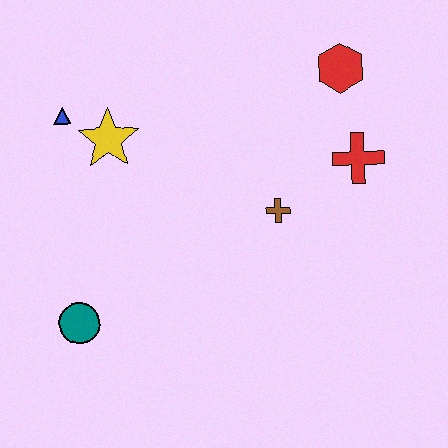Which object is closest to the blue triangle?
The yellow star is closest to the blue triangle.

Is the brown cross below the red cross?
Yes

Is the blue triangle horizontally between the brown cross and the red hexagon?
No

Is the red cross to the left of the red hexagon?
No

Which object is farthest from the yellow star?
The red cross is farthest from the yellow star.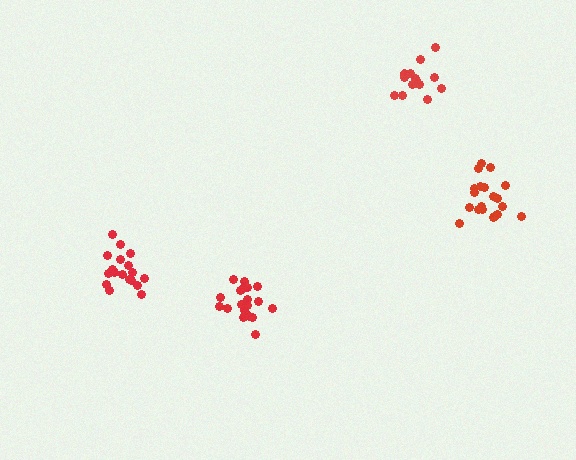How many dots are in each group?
Group 1: 20 dots, Group 2: 20 dots, Group 3: 18 dots, Group 4: 15 dots (73 total).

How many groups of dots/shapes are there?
There are 4 groups.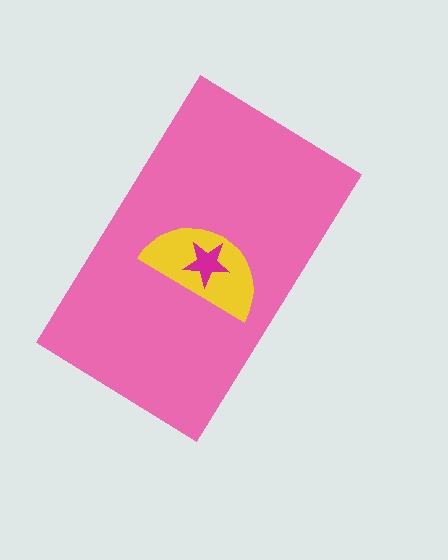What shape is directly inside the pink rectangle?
The yellow semicircle.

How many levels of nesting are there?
3.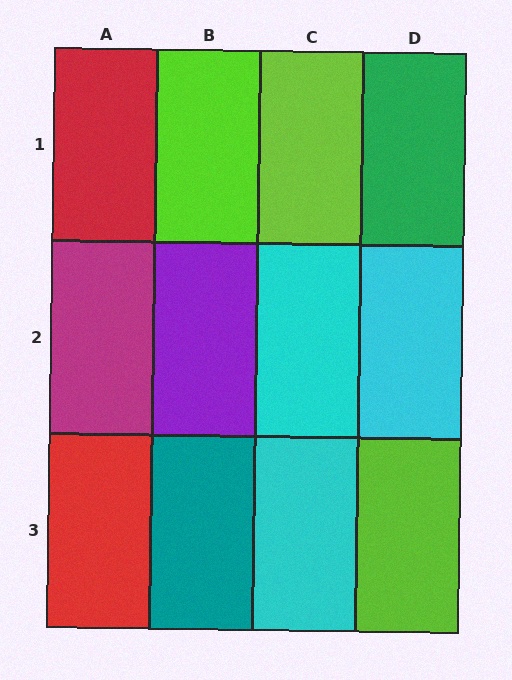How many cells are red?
2 cells are red.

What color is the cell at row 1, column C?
Lime.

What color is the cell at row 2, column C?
Cyan.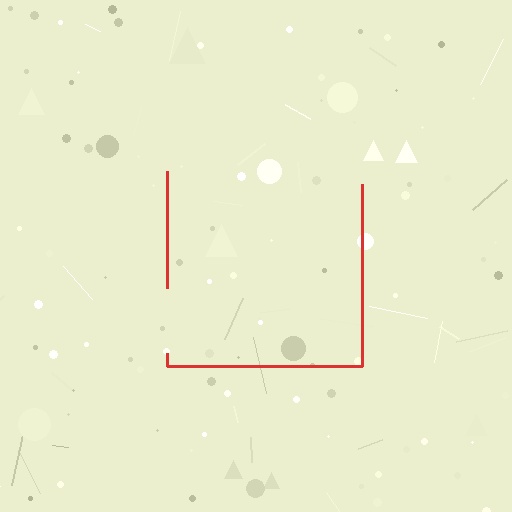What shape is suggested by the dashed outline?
The dashed outline suggests a square.